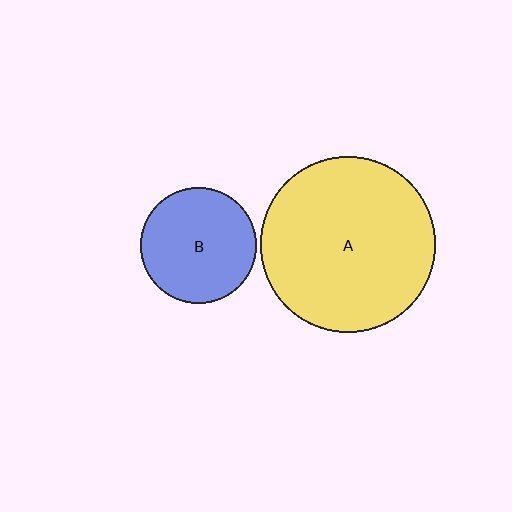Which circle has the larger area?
Circle A (yellow).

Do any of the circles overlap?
No, none of the circles overlap.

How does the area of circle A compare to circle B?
Approximately 2.3 times.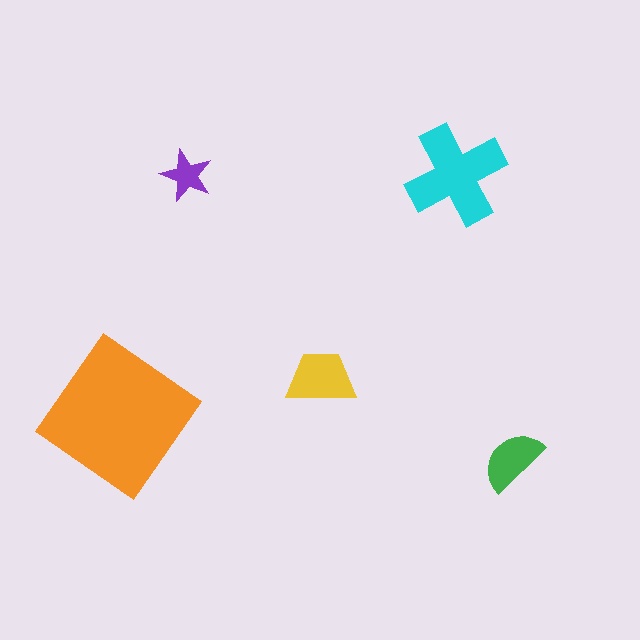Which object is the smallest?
The purple star.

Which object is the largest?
The orange diamond.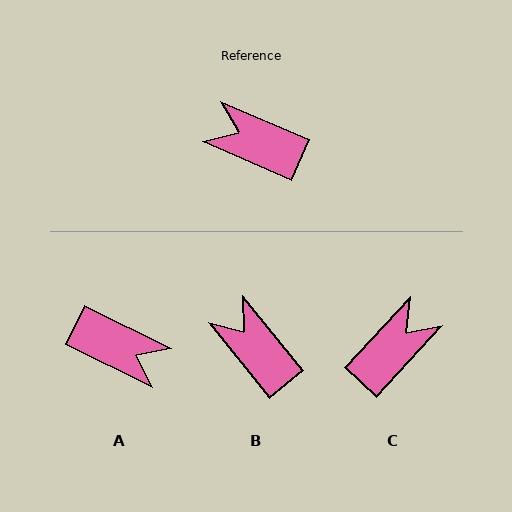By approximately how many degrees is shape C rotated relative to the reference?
Approximately 109 degrees clockwise.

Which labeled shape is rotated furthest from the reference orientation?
A, about 177 degrees away.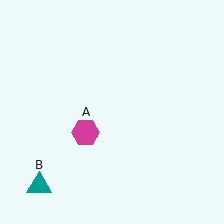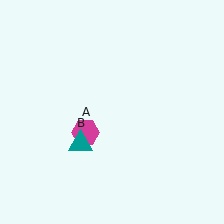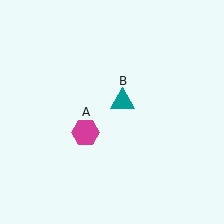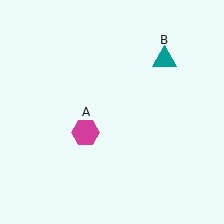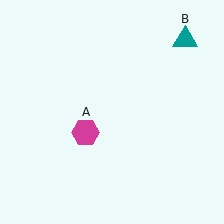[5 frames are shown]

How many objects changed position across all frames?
1 object changed position: teal triangle (object B).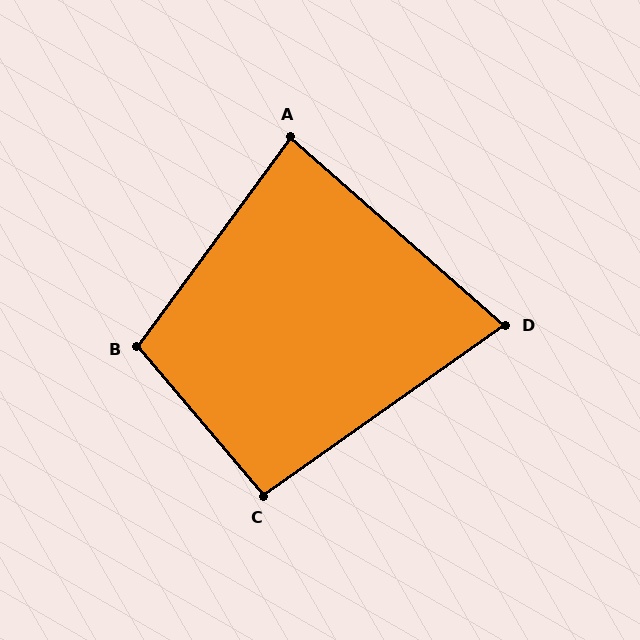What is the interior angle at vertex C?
Approximately 95 degrees (approximately right).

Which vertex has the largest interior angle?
B, at approximately 103 degrees.